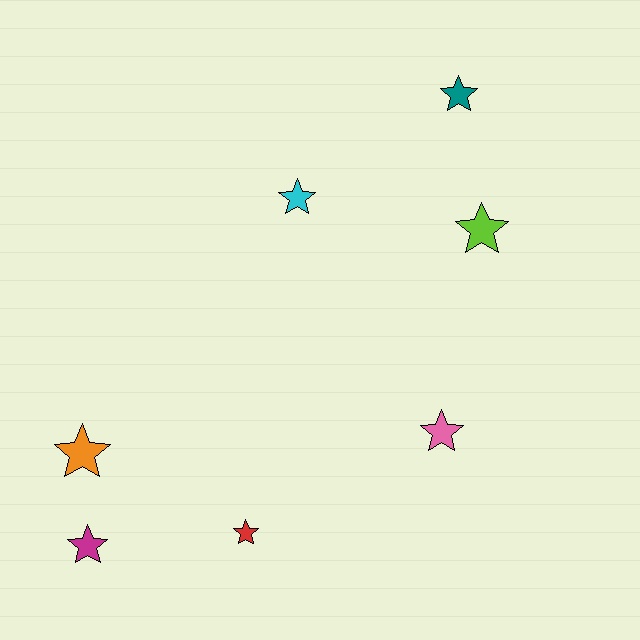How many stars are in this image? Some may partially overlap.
There are 7 stars.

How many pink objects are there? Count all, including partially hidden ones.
There is 1 pink object.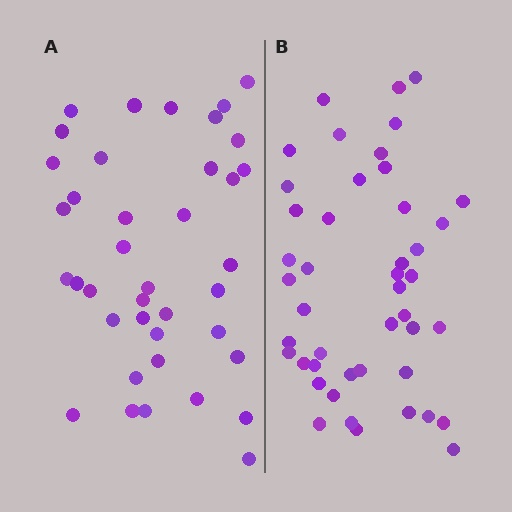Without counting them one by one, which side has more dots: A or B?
Region B (the right region) has more dots.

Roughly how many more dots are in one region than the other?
Region B has about 6 more dots than region A.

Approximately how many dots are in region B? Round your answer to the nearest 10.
About 40 dots. (The exact count is 45, which rounds to 40.)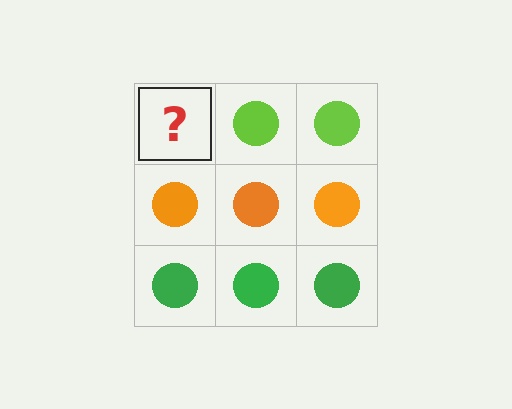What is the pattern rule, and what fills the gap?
The rule is that each row has a consistent color. The gap should be filled with a lime circle.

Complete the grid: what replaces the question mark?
The question mark should be replaced with a lime circle.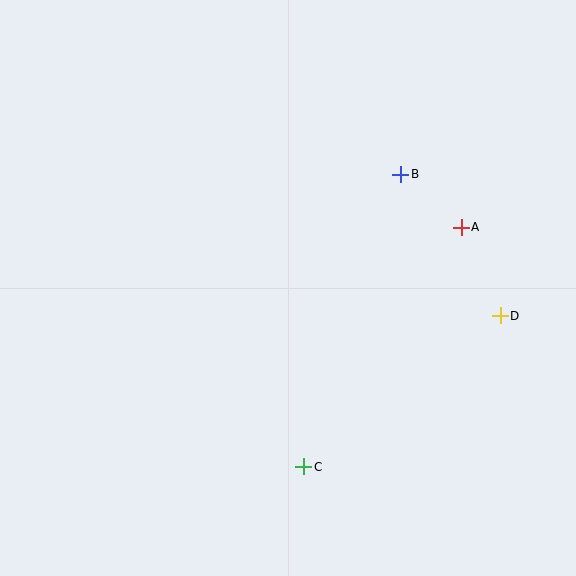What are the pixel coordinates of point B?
Point B is at (401, 174).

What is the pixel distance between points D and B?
The distance between D and B is 173 pixels.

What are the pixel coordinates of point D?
Point D is at (500, 316).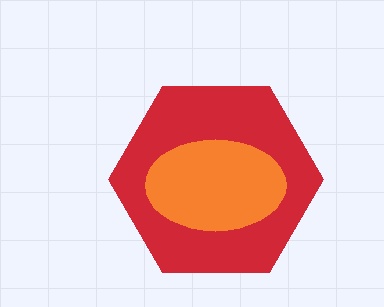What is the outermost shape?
The red hexagon.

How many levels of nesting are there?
2.